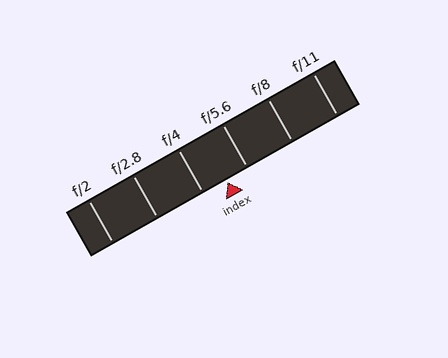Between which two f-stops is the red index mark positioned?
The index mark is between f/4 and f/5.6.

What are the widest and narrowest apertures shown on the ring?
The widest aperture shown is f/2 and the narrowest is f/11.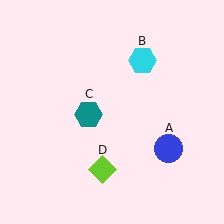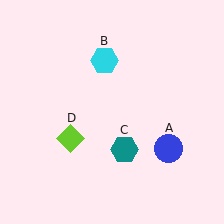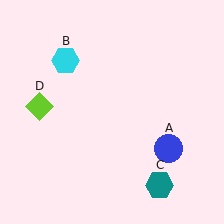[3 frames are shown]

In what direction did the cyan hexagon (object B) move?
The cyan hexagon (object B) moved left.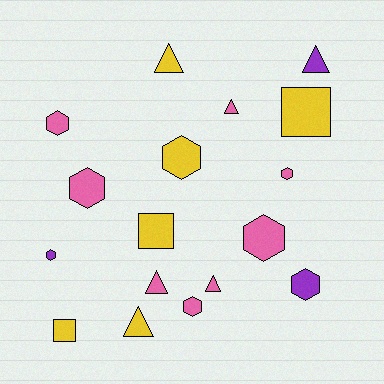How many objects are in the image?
There are 17 objects.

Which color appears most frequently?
Pink, with 8 objects.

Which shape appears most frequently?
Hexagon, with 8 objects.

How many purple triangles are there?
There is 1 purple triangle.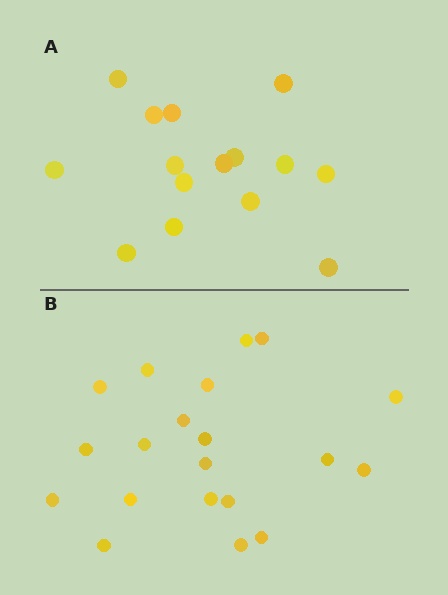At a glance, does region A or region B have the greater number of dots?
Region B (the bottom region) has more dots.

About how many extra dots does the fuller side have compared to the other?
Region B has about 5 more dots than region A.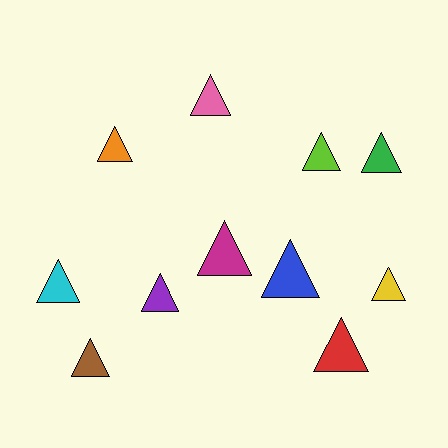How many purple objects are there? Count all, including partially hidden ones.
There is 1 purple object.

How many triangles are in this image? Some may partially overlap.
There are 11 triangles.